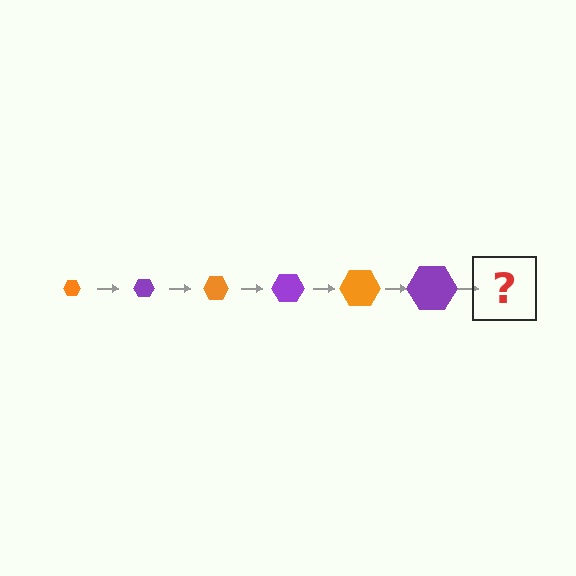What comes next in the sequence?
The next element should be an orange hexagon, larger than the previous one.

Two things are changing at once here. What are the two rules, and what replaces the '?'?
The two rules are that the hexagon grows larger each step and the color cycles through orange and purple. The '?' should be an orange hexagon, larger than the previous one.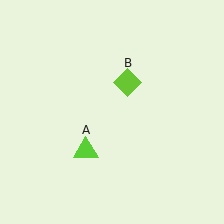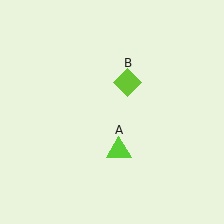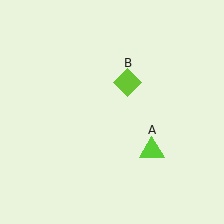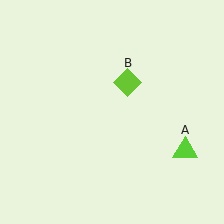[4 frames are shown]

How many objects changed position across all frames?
1 object changed position: lime triangle (object A).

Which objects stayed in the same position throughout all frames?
Lime diamond (object B) remained stationary.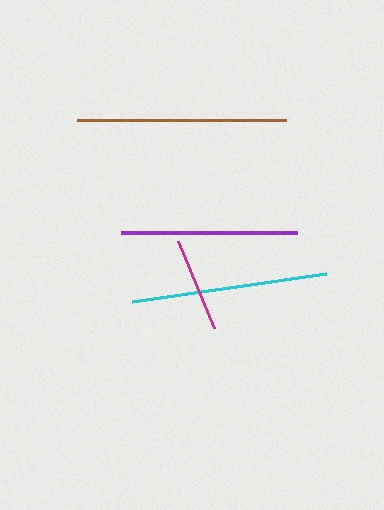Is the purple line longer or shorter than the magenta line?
The purple line is longer than the magenta line.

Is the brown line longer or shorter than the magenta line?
The brown line is longer than the magenta line.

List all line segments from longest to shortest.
From longest to shortest: brown, cyan, purple, magenta.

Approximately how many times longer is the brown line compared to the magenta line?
The brown line is approximately 2.2 times the length of the magenta line.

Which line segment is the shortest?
The magenta line is the shortest at approximately 93 pixels.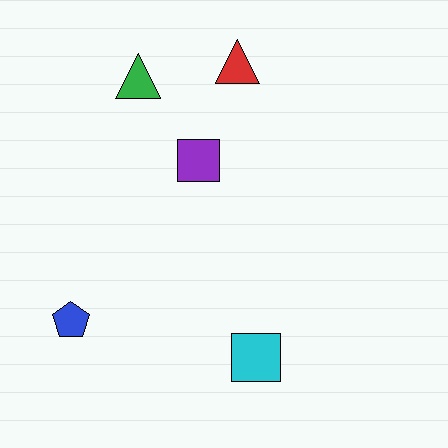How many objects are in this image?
There are 5 objects.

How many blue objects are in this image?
There is 1 blue object.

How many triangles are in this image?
There are 2 triangles.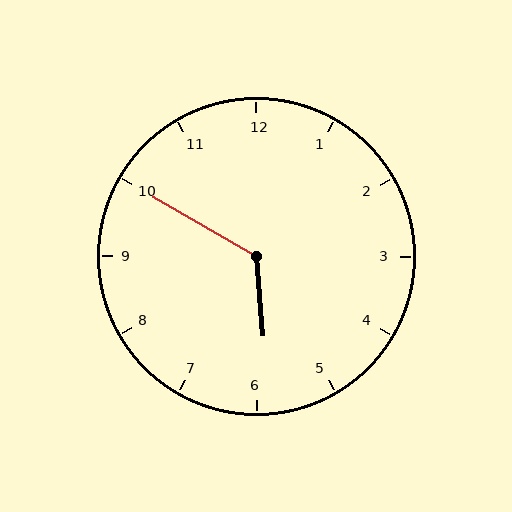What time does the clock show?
5:50.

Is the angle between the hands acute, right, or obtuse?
It is obtuse.